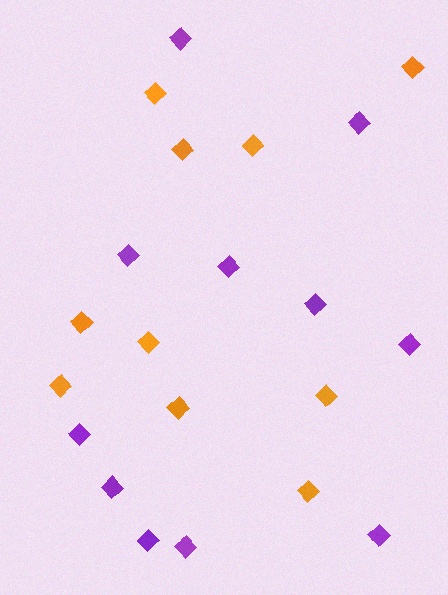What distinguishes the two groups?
There are 2 groups: one group of orange diamonds (10) and one group of purple diamonds (11).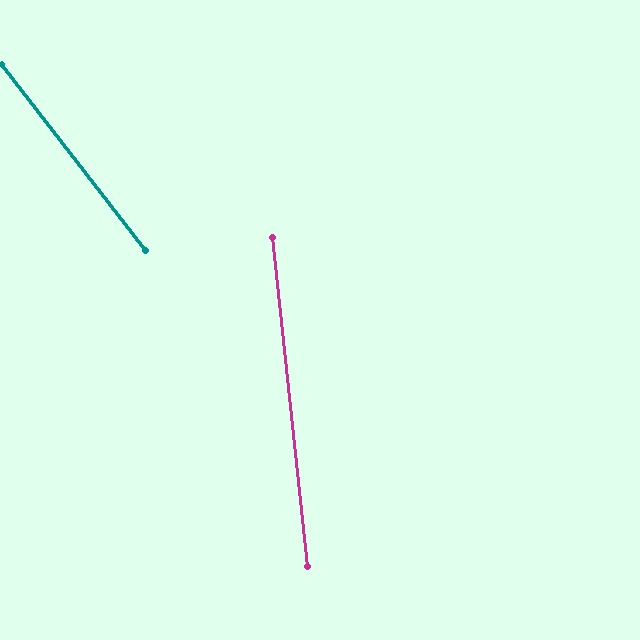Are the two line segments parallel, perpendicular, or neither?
Neither parallel nor perpendicular — they differ by about 32°.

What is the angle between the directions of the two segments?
Approximately 32 degrees.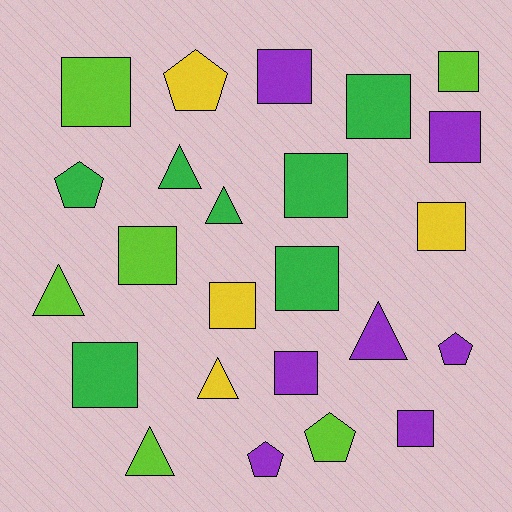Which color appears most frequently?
Purple, with 7 objects.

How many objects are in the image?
There are 24 objects.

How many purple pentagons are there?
There are 2 purple pentagons.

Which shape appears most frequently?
Square, with 13 objects.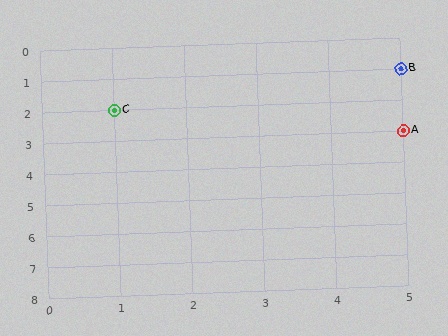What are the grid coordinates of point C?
Point C is at grid coordinates (1, 2).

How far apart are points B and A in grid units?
Points B and A are 2 rows apart.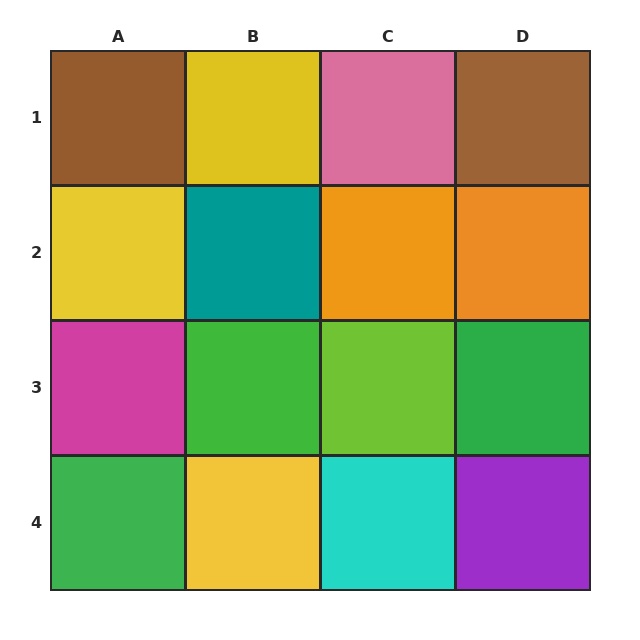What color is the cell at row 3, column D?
Green.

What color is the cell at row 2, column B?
Teal.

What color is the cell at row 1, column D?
Brown.